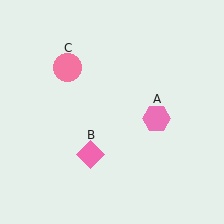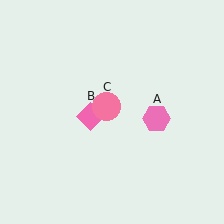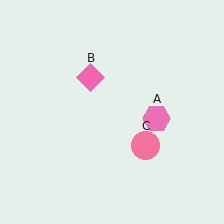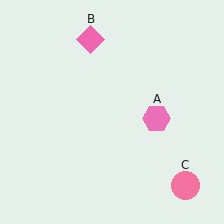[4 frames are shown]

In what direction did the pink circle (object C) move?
The pink circle (object C) moved down and to the right.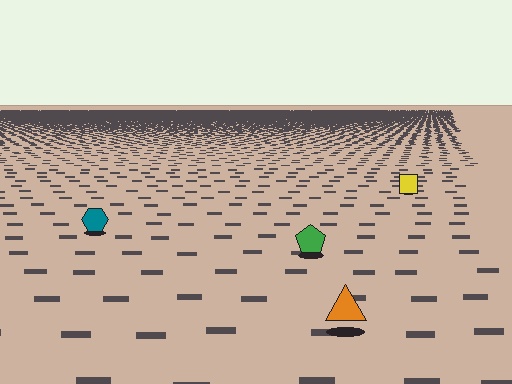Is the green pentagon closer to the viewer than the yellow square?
Yes. The green pentagon is closer — you can tell from the texture gradient: the ground texture is coarser near it.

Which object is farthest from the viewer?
The yellow square is farthest from the viewer. It appears smaller and the ground texture around it is denser.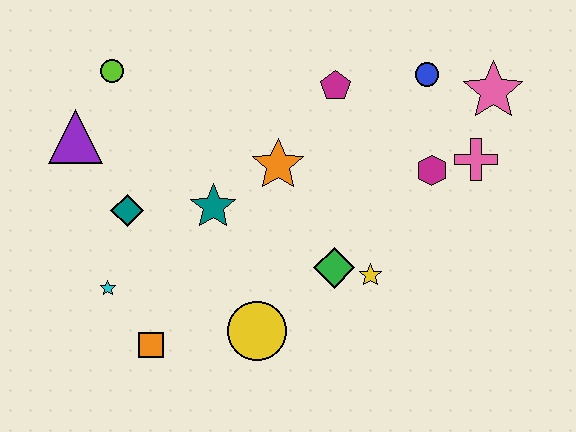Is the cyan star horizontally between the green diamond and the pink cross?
No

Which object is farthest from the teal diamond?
The pink star is farthest from the teal diamond.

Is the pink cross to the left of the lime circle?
No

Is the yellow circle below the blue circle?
Yes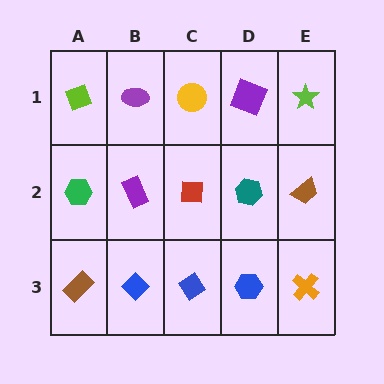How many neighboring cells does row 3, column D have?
3.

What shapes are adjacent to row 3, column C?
A red square (row 2, column C), a blue diamond (row 3, column B), a blue hexagon (row 3, column D).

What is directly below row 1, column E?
A brown trapezoid.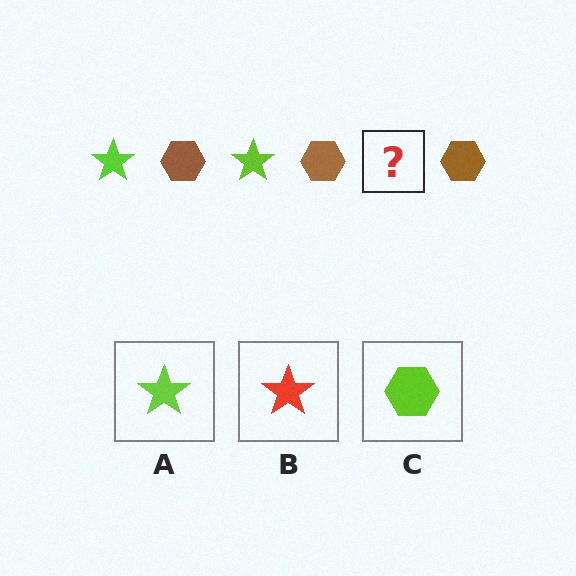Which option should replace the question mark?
Option A.